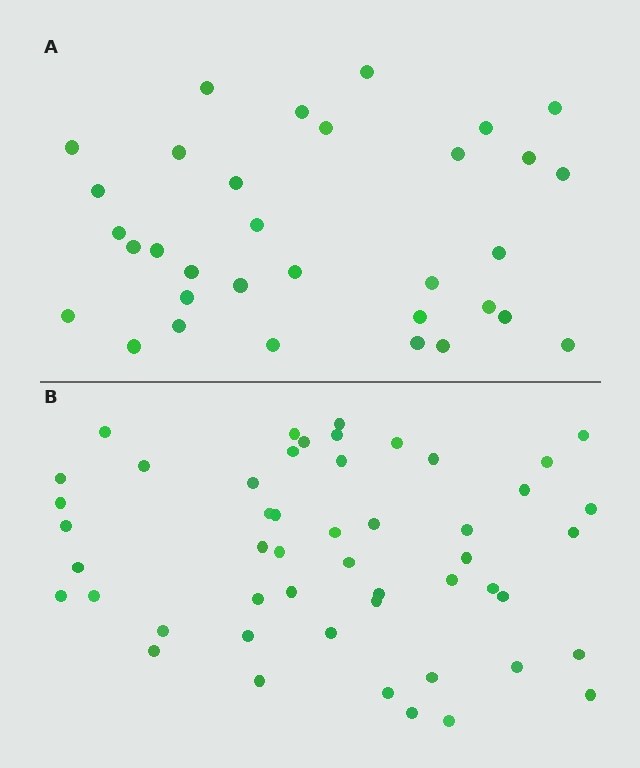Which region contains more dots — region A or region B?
Region B (the bottom region) has more dots.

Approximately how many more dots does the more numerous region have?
Region B has approximately 15 more dots than region A.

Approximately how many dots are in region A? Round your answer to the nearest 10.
About 30 dots. (The exact count is 33, which rounds to 30.)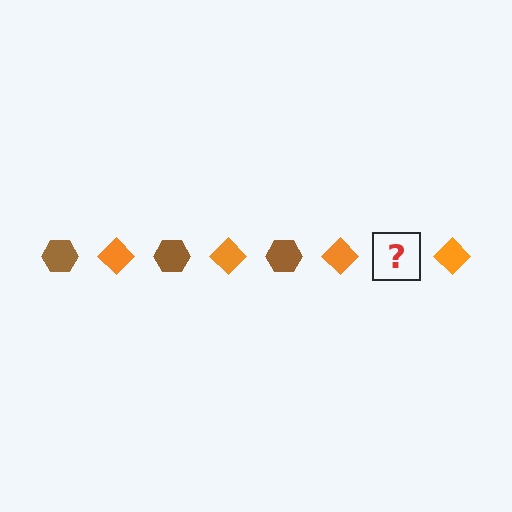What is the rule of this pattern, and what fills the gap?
The rule is that the pattern alternates between brown hexagon and orange diamond. The gap should be filled with a brown hexagon.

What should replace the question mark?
The question mark should be replaced with a brown hexagon.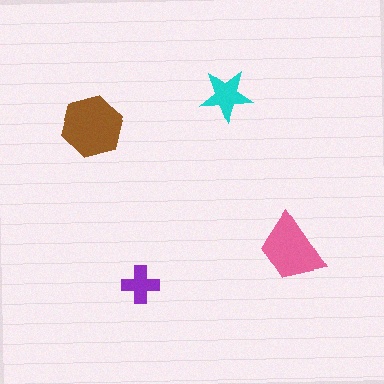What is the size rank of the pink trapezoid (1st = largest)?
2nd.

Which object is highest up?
The cyan star is topmost.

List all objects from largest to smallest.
The brown hexagon, the pink trapezoid, the cyan star, the purple cross.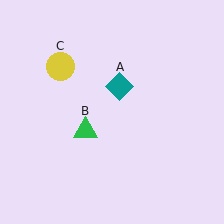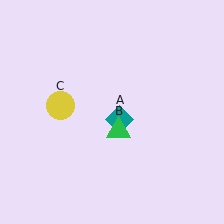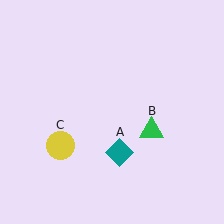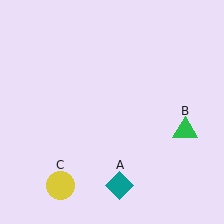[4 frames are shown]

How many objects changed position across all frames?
3 objects changed position: teal diamond (object A), green triangle (object B), yellow circle (object C).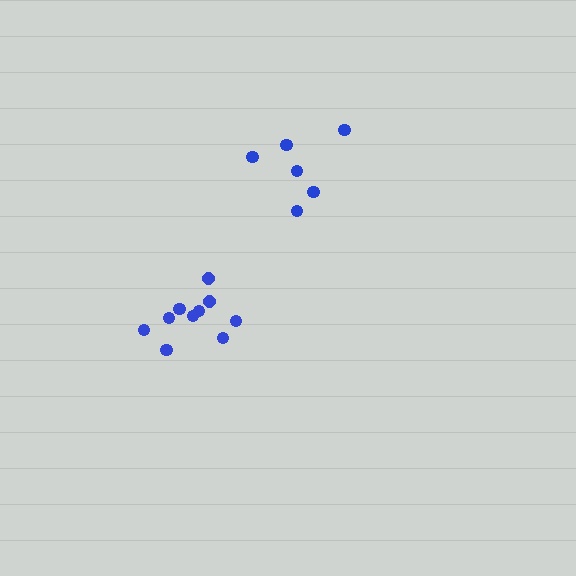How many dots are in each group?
Group 1: 6 dots, Group 2: 10 dots (16 total).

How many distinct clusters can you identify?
There are 2 distinct clusters.